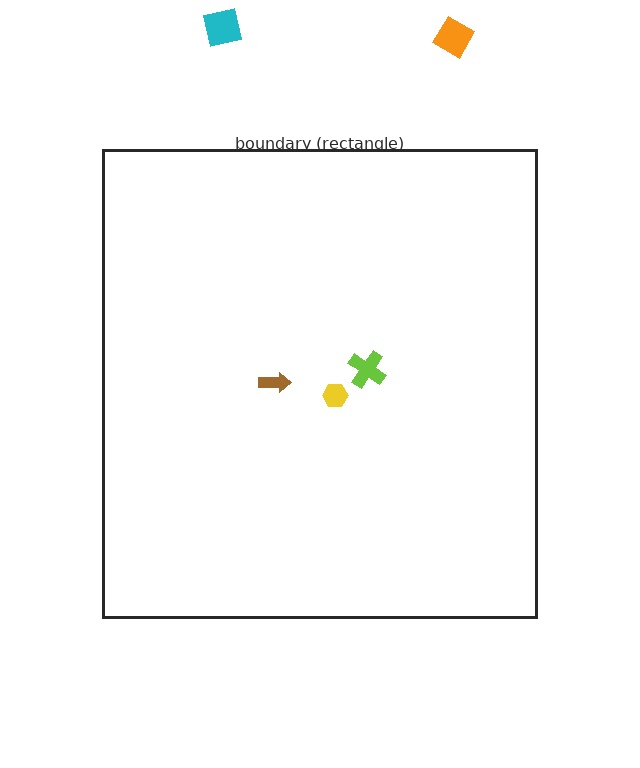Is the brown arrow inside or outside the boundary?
Inside.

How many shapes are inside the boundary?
3 inside, 2 outside.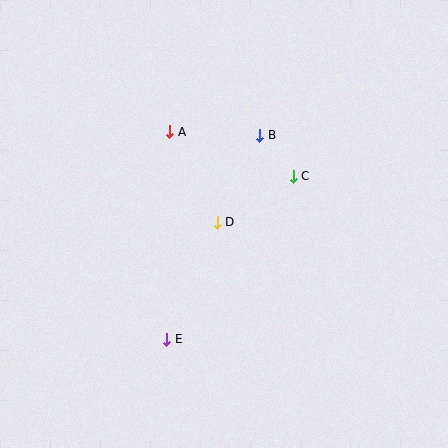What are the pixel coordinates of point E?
Point E is at (167, 339).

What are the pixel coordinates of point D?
Point D is at (217, 222).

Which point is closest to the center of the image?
Point D at (217, 222) is closest to the center.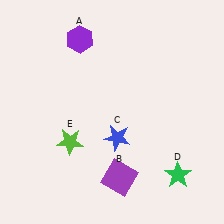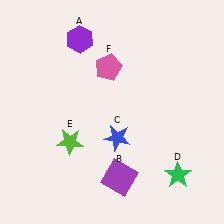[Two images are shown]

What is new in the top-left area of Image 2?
A pink pentagon (F) was added in the top-left area of Image 2.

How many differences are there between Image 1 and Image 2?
There is 1 difference between the two images.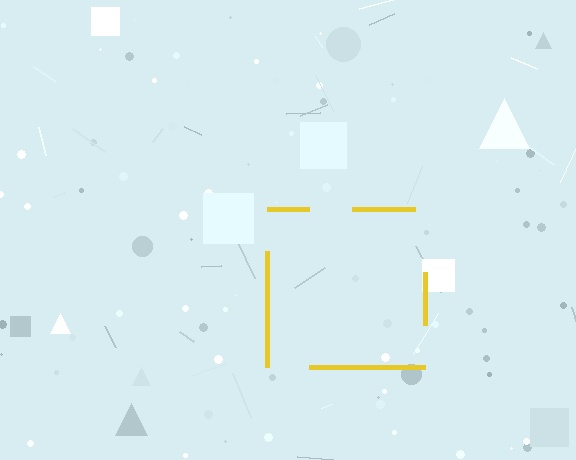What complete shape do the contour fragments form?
The contour fragments form a square.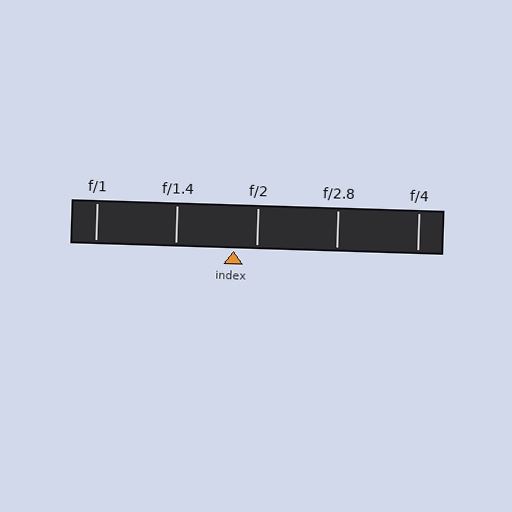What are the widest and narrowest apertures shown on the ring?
The widest aperture shown is f/1 and the narrowest is f/4.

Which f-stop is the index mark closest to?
The index mark is closest to f/2.